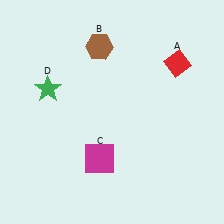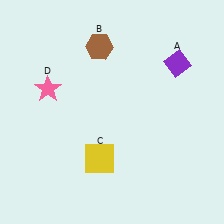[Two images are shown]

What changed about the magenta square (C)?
In Image 1, C is magenta. In Image 2, it changed to yellow.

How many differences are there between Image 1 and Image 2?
There are 3 differences between the two images.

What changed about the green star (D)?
In Image 1, D is green. In Image 2, it changed to pink.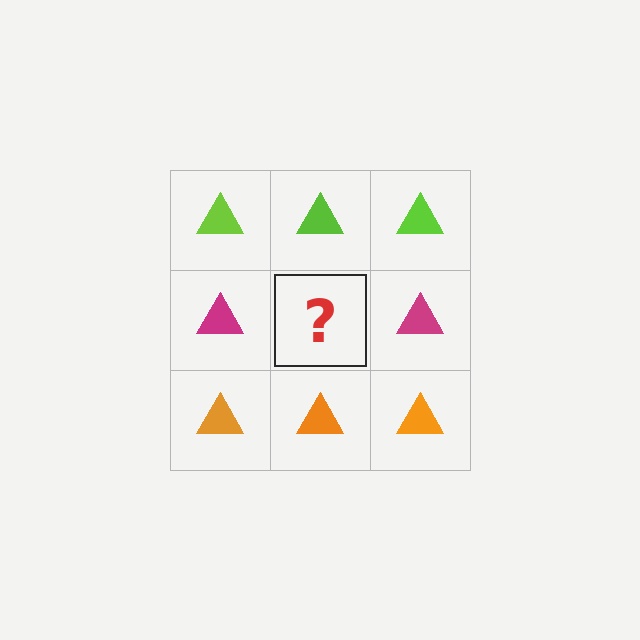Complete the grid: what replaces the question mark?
The question mark should be replaced with a magenta triangle.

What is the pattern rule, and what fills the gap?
The rule is that each row has a consistent color. The gap should be filled with a magenta triangle.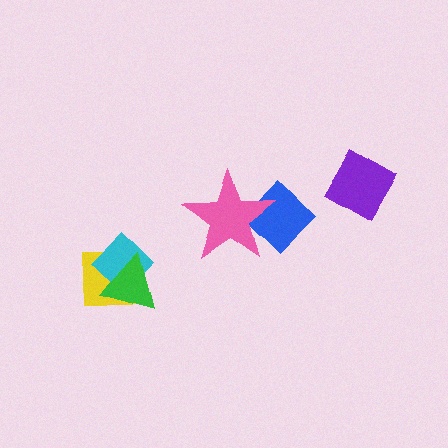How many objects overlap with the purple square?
0 objects overlap with the purple square.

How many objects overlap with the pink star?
1 object overlaps with the pink star.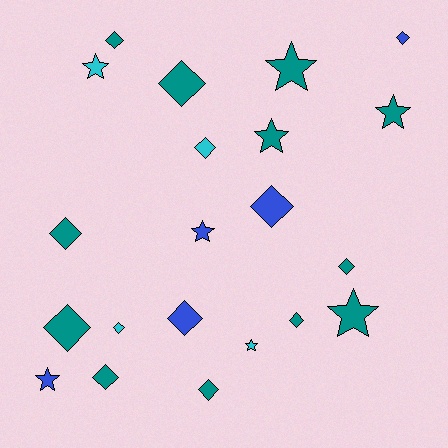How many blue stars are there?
There are 2 blue stars.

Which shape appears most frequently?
Diamond, with 13 objects.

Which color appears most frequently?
Teal, with 12 objects.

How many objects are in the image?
There are 21 objects.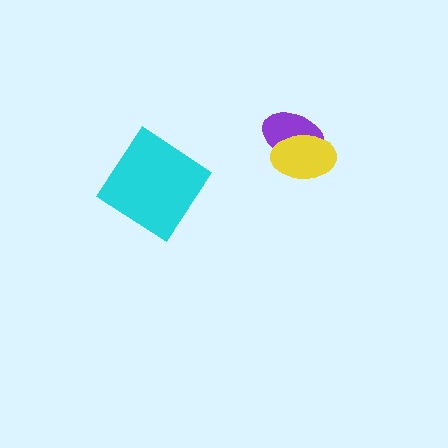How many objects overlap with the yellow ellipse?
1 object overlaps with the yellow ellipse.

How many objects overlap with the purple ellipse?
1 object overlaps with the purple ellipse.